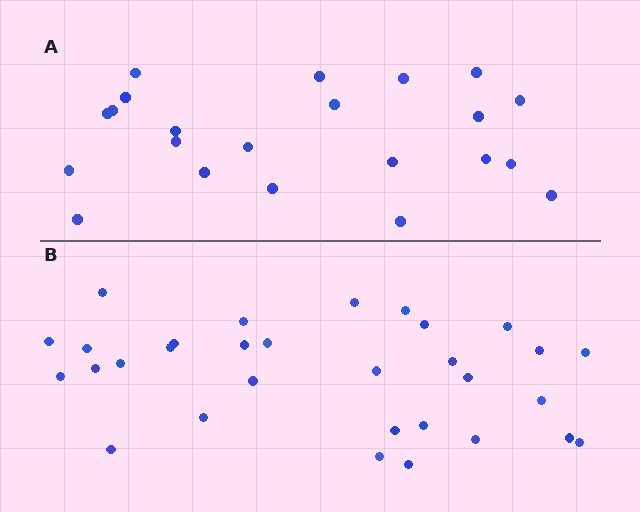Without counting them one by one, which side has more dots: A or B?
Region B (the bottom region) has more dots.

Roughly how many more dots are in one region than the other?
Region B has roughly 8 or so more dots than region A.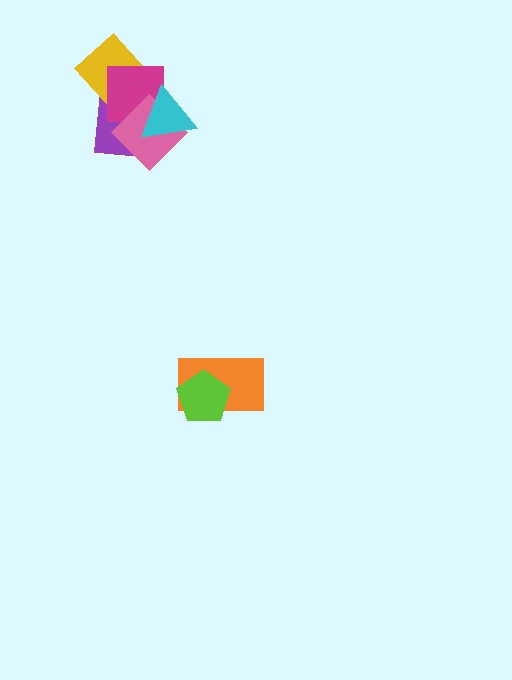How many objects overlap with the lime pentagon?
1 object overlaps with the lime pentagon.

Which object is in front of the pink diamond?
The cyan triangle is in front of the pink diamond.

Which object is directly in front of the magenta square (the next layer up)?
The pink diamond is directly in front of the magenta square.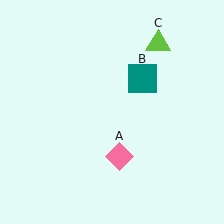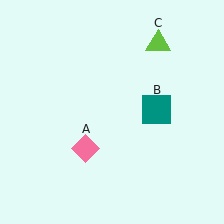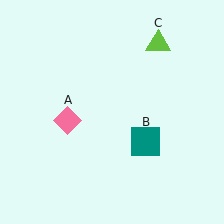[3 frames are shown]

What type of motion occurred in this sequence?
The pink diamond (object A), teal square (object B) rotated clockwise around the center of the scene.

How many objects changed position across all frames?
2 objects changed position: pink diamond (object A), teal square (object B).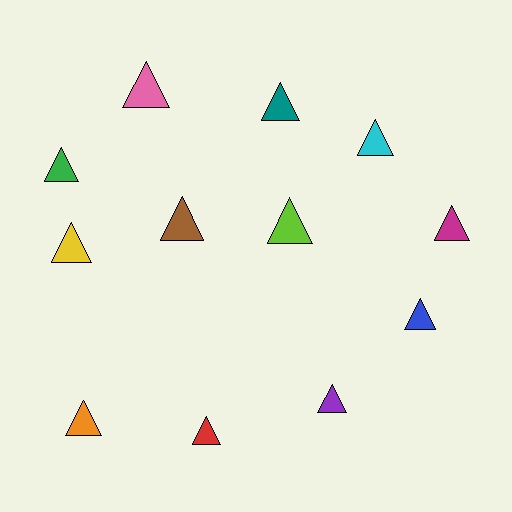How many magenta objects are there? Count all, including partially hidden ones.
There is 1 magenta object.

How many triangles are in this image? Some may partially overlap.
There are 12 triangles.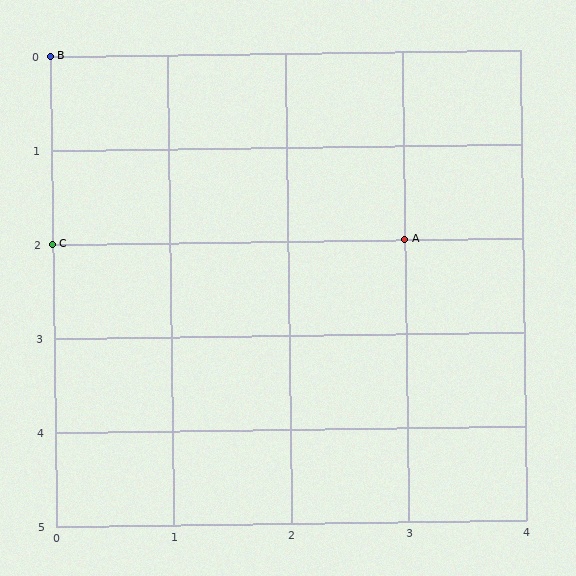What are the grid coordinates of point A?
Point A is at grid coordinates (3, 2).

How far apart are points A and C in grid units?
Points A and C are 3 columns apart.